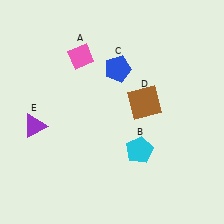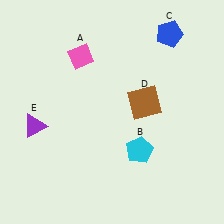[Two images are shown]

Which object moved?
The blue pentagon (C) moved right.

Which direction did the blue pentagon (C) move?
The blue pentagon (C) moved right.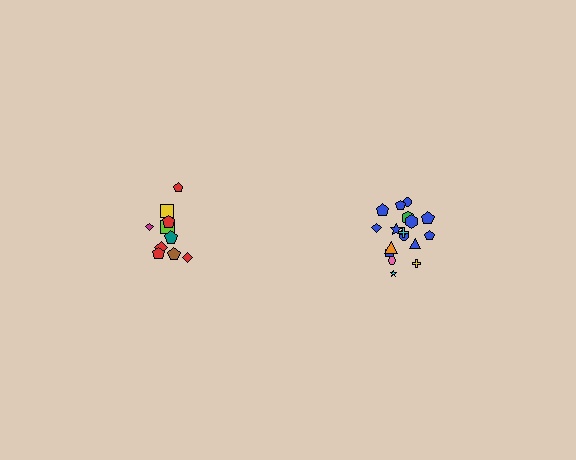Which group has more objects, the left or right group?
The right group.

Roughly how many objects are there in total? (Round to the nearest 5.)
Roughly 30 objects in total.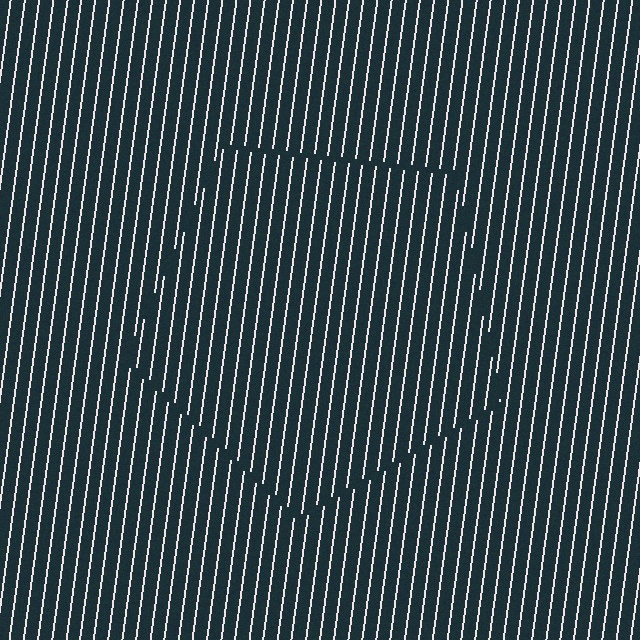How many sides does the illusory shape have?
5 sides — the line-ends trace a pentagon.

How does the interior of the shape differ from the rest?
The interior of the shape contains the same grating, shifted by half a period — the contour is defined by the phase discontinuity where line-ends from the inner and outer gratings abut.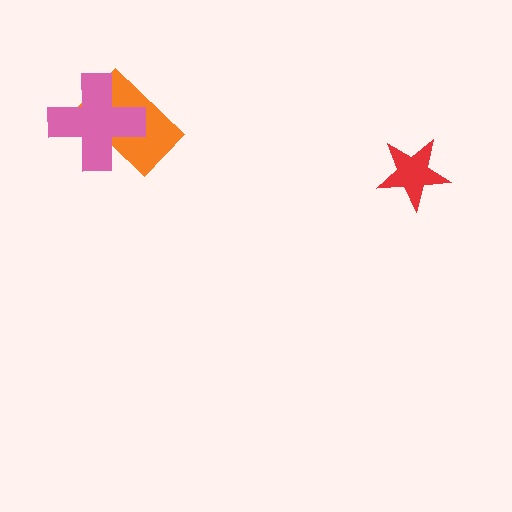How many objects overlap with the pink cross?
1 object overlaps with the pink cross.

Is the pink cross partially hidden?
No, no other shape covers it.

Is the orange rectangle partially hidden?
Yes, it is partially covered by another shape.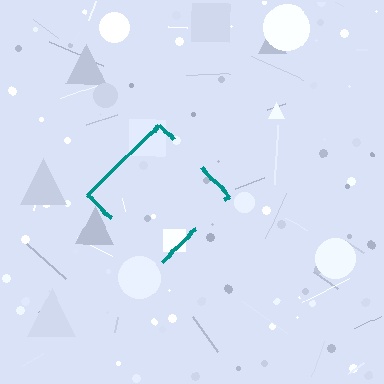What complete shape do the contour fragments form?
The contour fragments form a diamond.